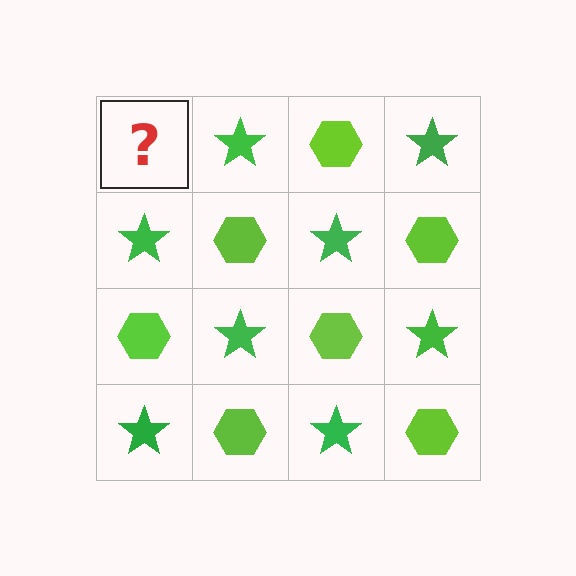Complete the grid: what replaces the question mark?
The question mark should be replaced with a lime hexagon.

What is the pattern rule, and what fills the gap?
The rule is that it alternates lime hexagon and green star in a checkerboard pattern. The gap should be filled with a lime hexagon.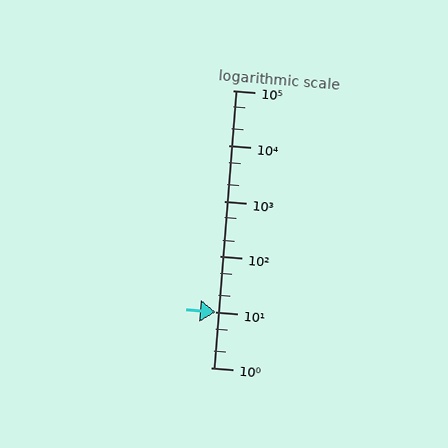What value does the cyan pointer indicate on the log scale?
The pointer indicates approximately 10.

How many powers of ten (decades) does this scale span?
The scale spans 5 decades, from 1 to 100000.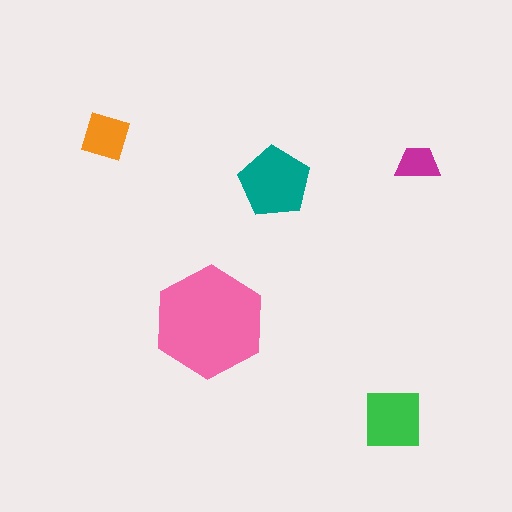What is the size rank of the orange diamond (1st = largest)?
4th.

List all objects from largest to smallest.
The pink hexagon, the teal pentagon, the green square, the orange diamond, the magenta trapezoid.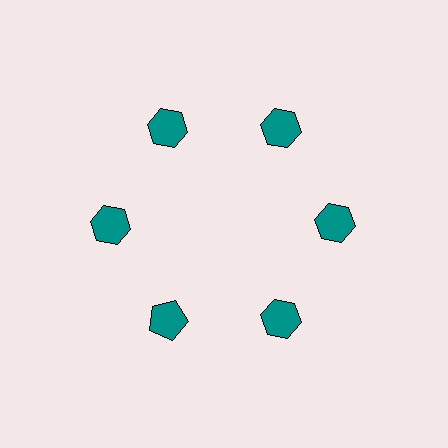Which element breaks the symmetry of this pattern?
The teal pentagon at roughly the 7 o'clock position breaks the symmetry. All other shapes are teal hexagons.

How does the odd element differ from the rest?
It has a different shape: pentagon instead of hexagon.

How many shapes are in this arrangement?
There are 6 shapes arranged in a ring pattern.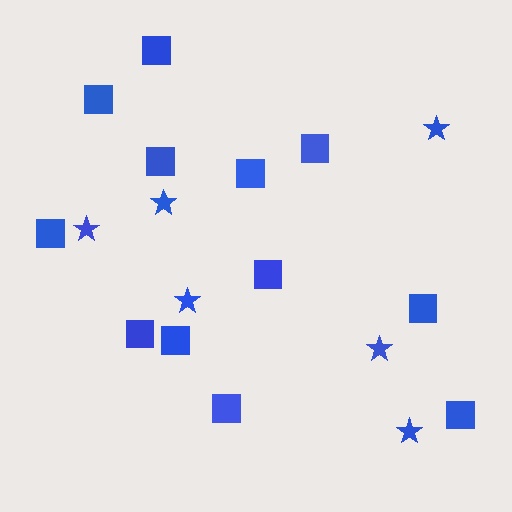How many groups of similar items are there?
There are 2 groups: one group of squares (12) and one group of stars (6).